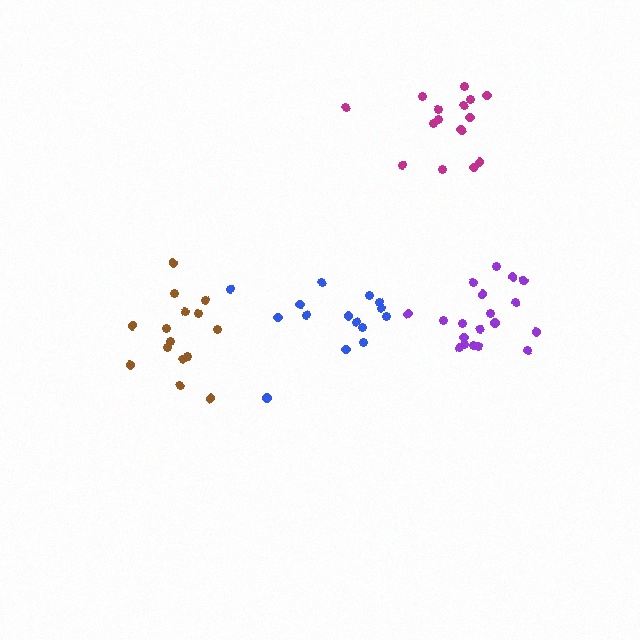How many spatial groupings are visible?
There are 4 spatial groupings.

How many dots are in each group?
Group 1: 15 dots, Group 2: 20 dots, Group 3: 15 dots, Group 4: 15 dots (65 total).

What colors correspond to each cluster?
The clusters are colored: brown, purple, magenta, blue.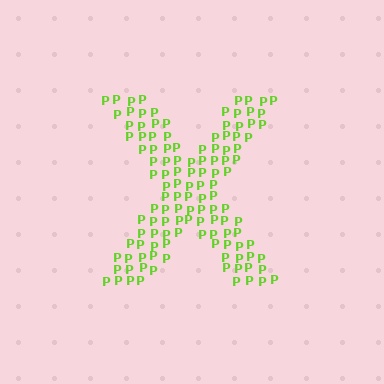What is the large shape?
The large shape is the letter X.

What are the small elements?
The small elements are letter P's.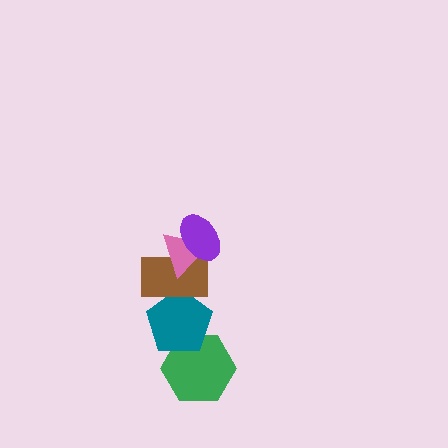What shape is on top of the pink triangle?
The purple ellipse is on top of the pink triangle.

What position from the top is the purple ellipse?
The purple ellipse is 1st from the top.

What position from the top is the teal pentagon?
The teal pentagon is 4th from the top.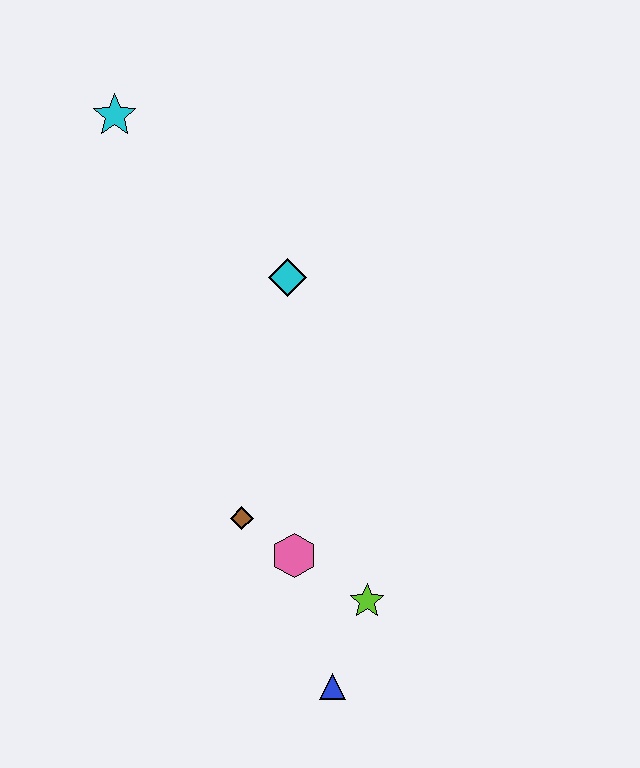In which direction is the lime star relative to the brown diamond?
The lime star is to the right of the brown diamond.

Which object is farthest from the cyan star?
The blue triangle is farthest from the cyan star.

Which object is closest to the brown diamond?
The pink hexagon is closest to the brown diamond.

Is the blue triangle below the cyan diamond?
Yes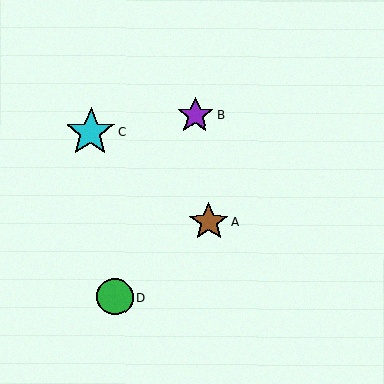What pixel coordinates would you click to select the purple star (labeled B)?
Click at (195, 115) to select the purple star B.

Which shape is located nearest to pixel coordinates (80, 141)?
The cyan star (labeled C) at (91, 133) is nearest to that location.